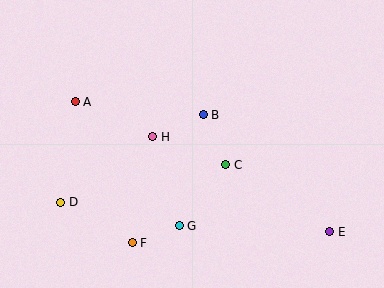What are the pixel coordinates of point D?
Point D is at (61, 202).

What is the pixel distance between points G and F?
The distance between G and F is 50 pixels.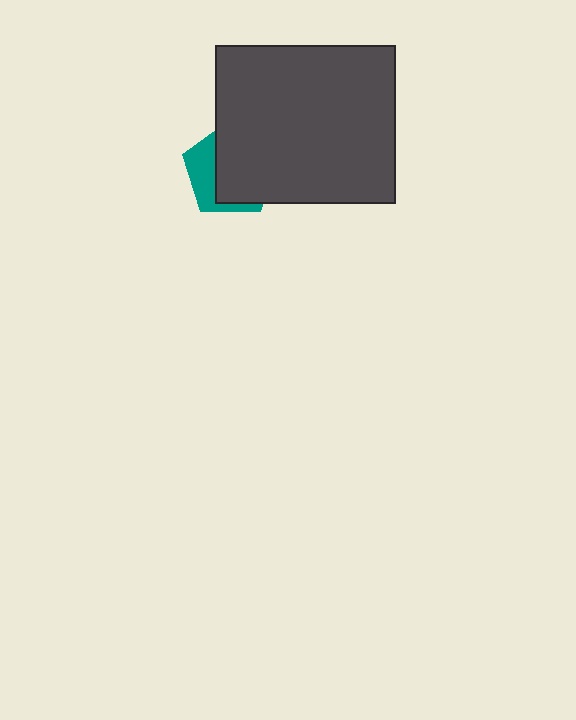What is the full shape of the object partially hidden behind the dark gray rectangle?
The partially hidden object is a teal pentagon.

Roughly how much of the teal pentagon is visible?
A small part of it is visible (roughly 35%).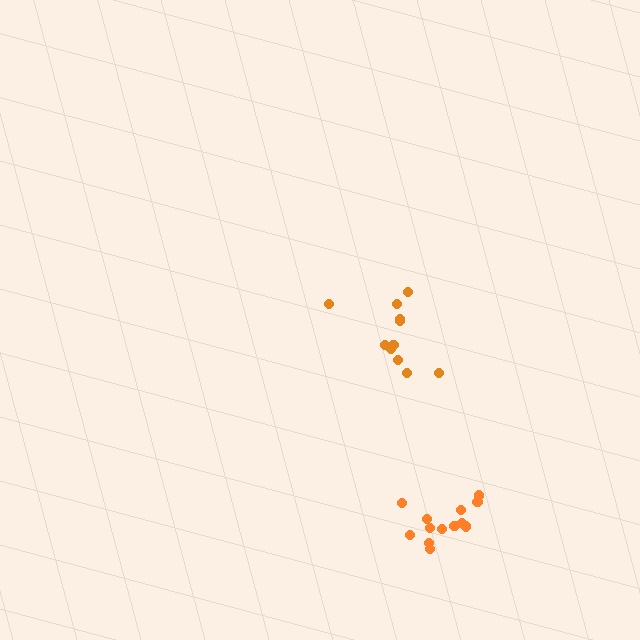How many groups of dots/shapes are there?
There are 2 groups.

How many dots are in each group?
Group 1: 11 dots, Group 2: 13 dots (24 total).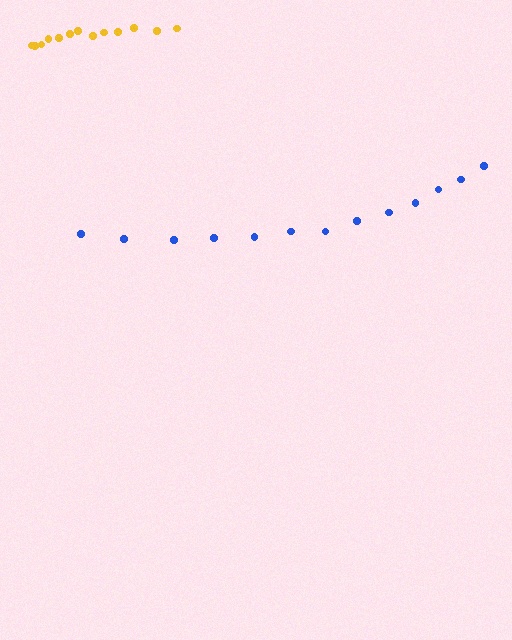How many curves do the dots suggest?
There are 2 distinct paths.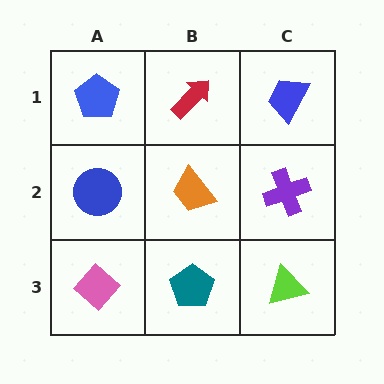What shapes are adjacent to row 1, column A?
A blue circle (row 2, column A), a red arrow (row 1, column B).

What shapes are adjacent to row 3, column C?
A purple cross (row 2, column C), a teal pentagon (row 3, column B).